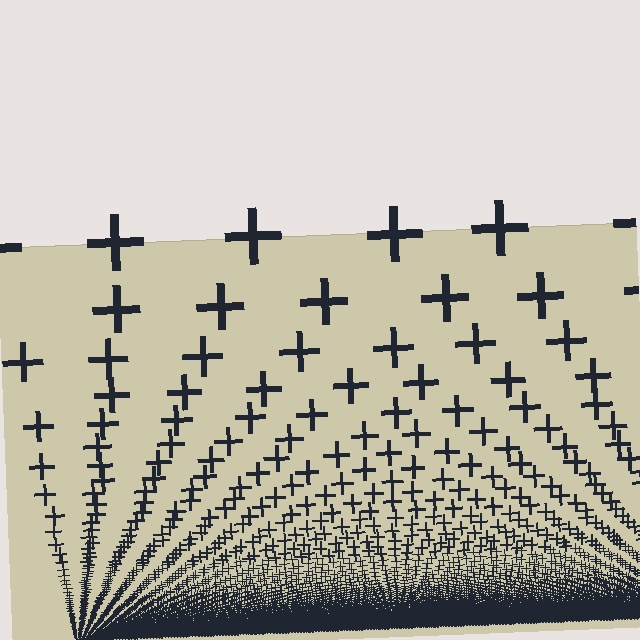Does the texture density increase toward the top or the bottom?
Density increases toward the bottom.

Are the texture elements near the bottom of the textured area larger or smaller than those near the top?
Smaller. The gradient is inverted — elements near the bottom are smaller and denser.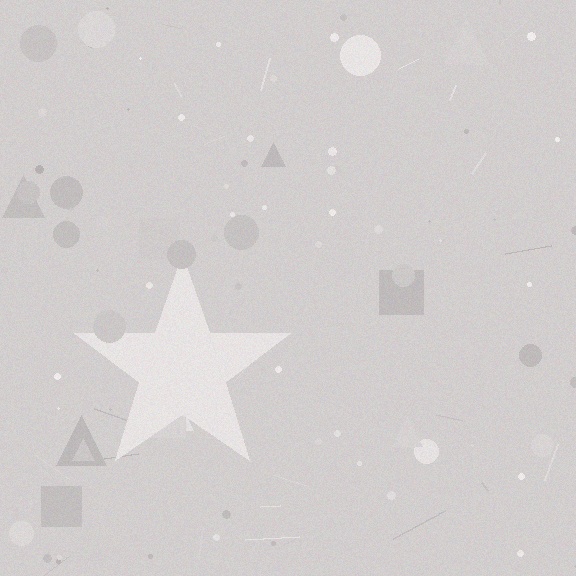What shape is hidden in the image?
A star is hidden in the image.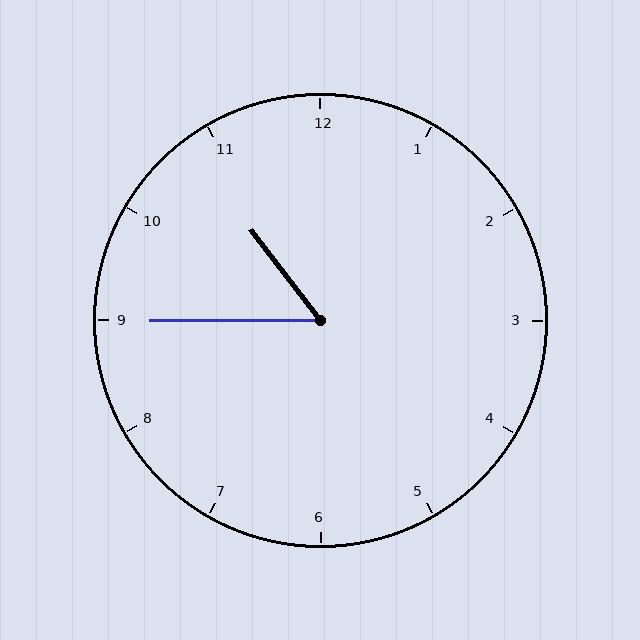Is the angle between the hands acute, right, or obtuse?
It is acute.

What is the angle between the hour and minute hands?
Approximately 52 degrees.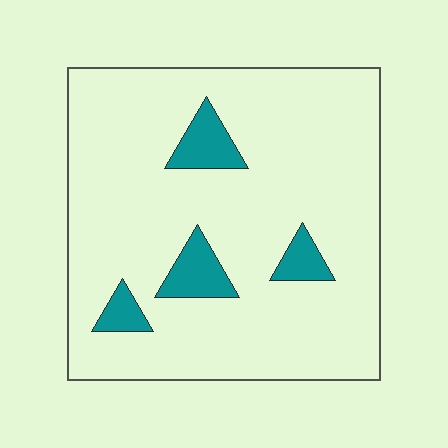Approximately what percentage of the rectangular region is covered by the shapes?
Approximately 10%.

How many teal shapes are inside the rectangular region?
4.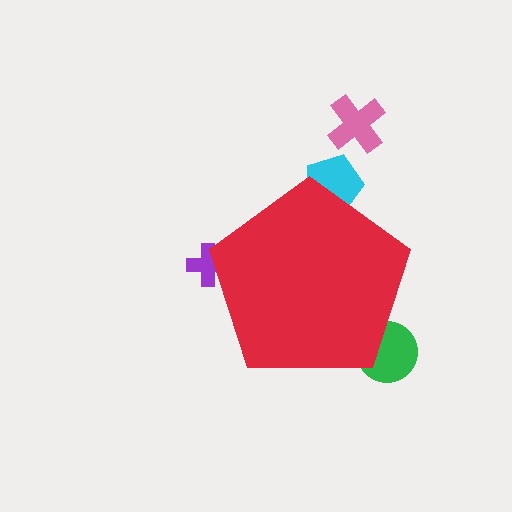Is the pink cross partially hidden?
No, the pink cross is fully visible.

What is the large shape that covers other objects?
A red pentagon.